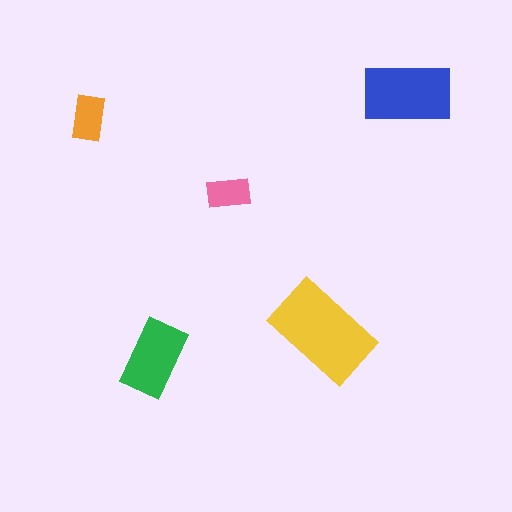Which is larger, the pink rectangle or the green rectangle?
The green one.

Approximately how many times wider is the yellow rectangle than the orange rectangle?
About 2.5 times wider.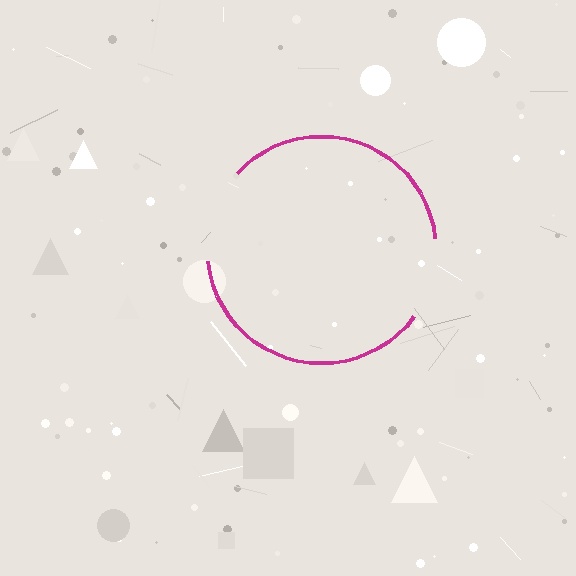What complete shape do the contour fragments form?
The contour fragments form a circle.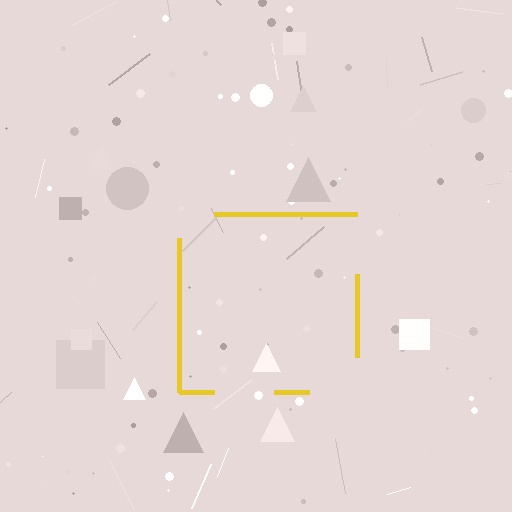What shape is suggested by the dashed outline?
The dashed outline suggests a square.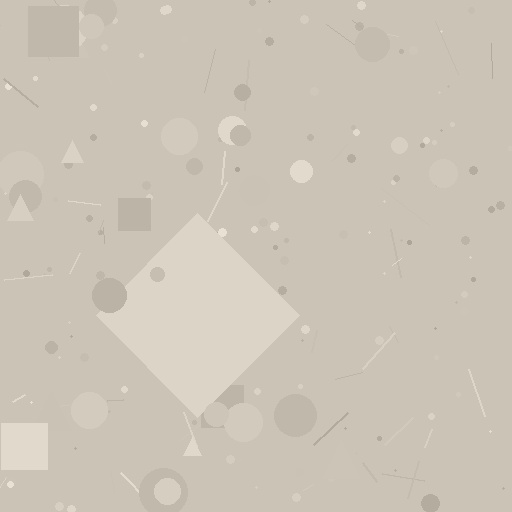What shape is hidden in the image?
A diamond is hidden in the image.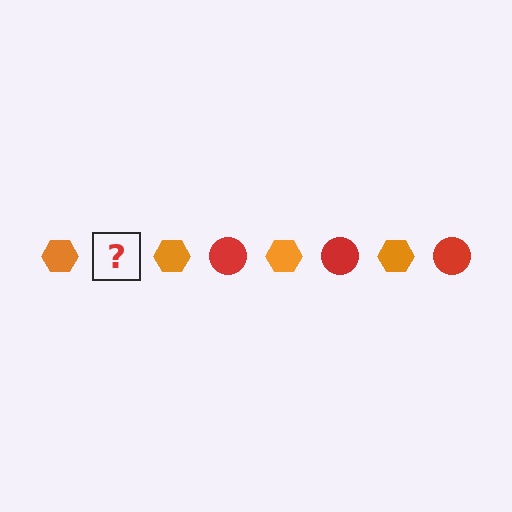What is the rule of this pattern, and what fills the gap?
The rule is that the pattern alternates between orange hexagon and red circle. The gap should be filled with a red circle.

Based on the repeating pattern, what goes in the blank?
The blank should be a red circle.